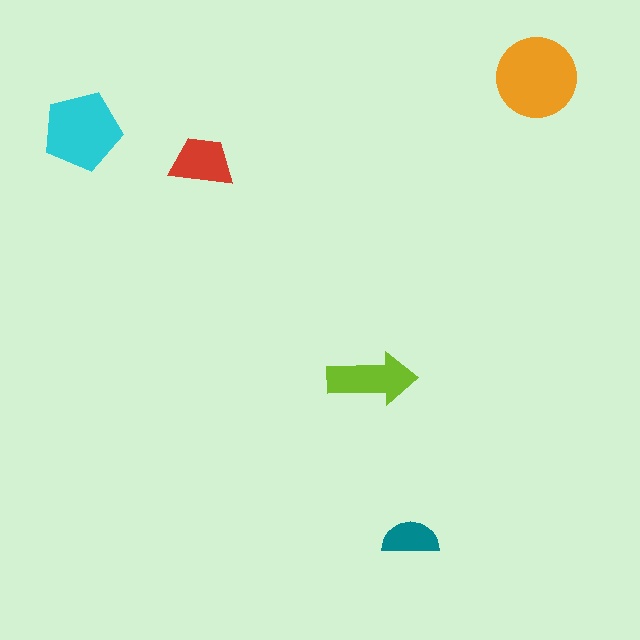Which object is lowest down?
The teal semicircle is bottommost.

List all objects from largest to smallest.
The orange circle, the cyan pentagon, the lime arrow, the red trapezoid, the teal semicircle.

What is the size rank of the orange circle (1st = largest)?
1st.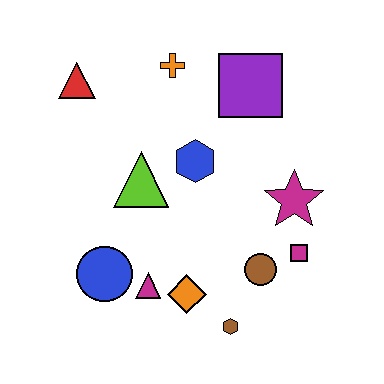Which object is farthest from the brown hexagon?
The red triangle is farthest from the brown hexagon.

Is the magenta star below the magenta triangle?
No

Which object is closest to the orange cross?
The purple square is closest to the orange cross.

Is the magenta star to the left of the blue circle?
No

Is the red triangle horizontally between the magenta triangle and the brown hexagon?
No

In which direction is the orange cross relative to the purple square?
The orange cross is to the left of the purple square.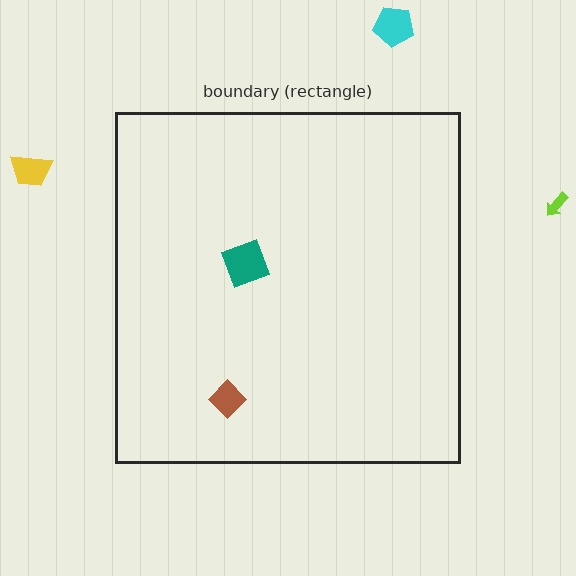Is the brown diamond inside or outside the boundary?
Inside.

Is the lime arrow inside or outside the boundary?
Outside.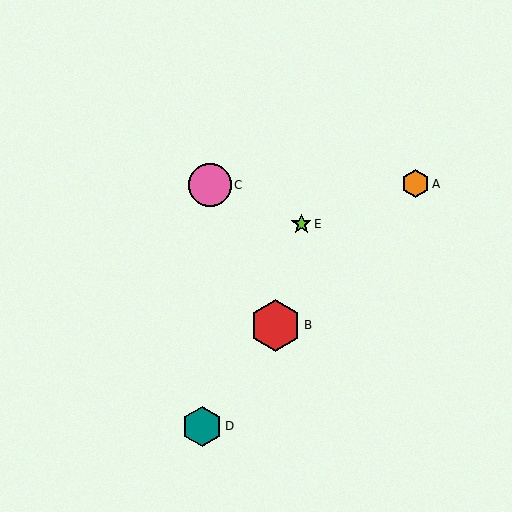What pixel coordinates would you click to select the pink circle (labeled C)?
Click at (210, 185) to select the pink circle C.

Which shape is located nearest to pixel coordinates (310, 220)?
The lime star (labeled E) at (301, 224) is nearest to that location.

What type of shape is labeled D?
Shape D is a teal hexagon.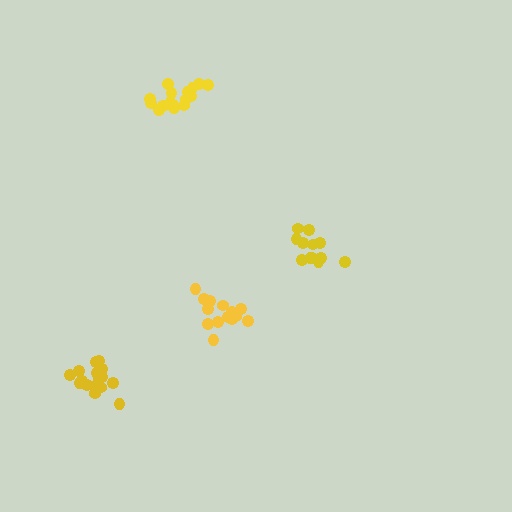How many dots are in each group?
Group 1: 12 dots, Group 2: 14 dots, Group 3: 16 dots, Group 4: 16 dots (58 total).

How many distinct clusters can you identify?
There are 4 distinct clusters.